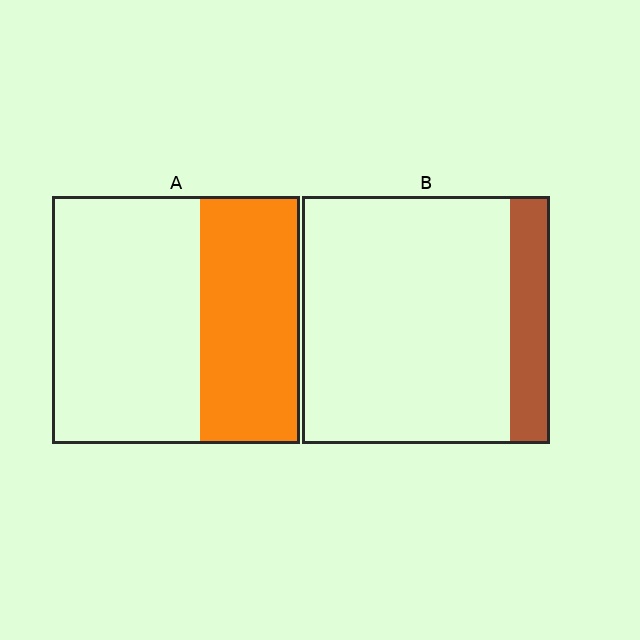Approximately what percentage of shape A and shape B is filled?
A is approximately 40% and B is approximately 15%.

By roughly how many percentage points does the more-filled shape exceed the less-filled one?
By roughly 25 percentage points (A over B).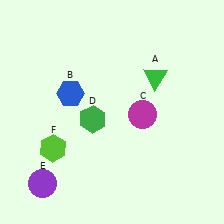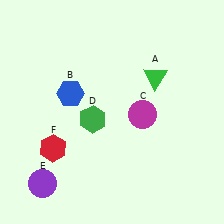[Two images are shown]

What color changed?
The hexagon (F) changed from lime in Image 1 to red in Image 2.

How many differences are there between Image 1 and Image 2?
There is 1 difference between the two images.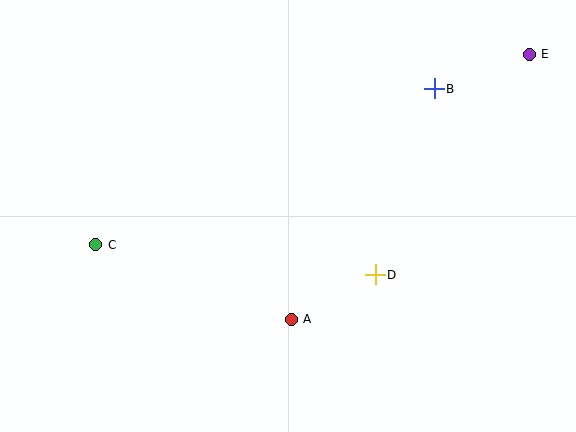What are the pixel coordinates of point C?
Point C is at (96, 245).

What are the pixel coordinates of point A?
Point A is at (291, 319).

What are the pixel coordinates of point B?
Point B is at (434, 89).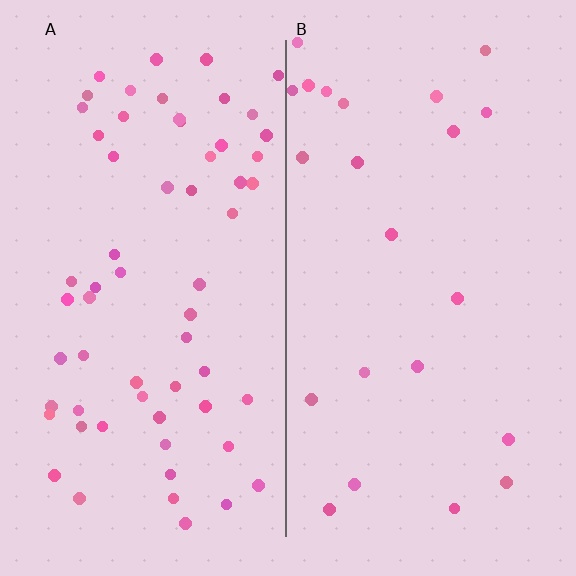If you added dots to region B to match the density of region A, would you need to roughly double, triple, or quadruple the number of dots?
Approximately triple.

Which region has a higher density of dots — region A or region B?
A (the left).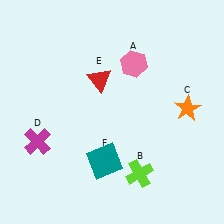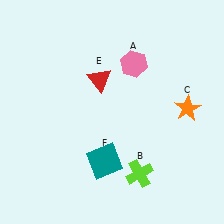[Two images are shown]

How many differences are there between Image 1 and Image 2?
There is 1 difference between the two images.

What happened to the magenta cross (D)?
The magenta cross (D) was removed in Image 2. It was in the bottom-left area of Image 1.